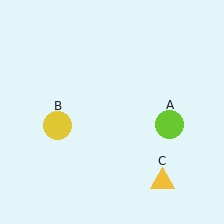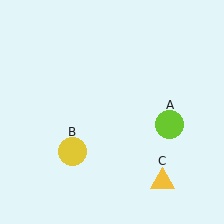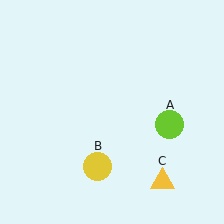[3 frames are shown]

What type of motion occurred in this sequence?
The yellow circle (object B) rotated counterclockwise around the center of the scene.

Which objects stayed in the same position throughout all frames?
Lime circle (object A) and yellow triangle (object C) remained stationary.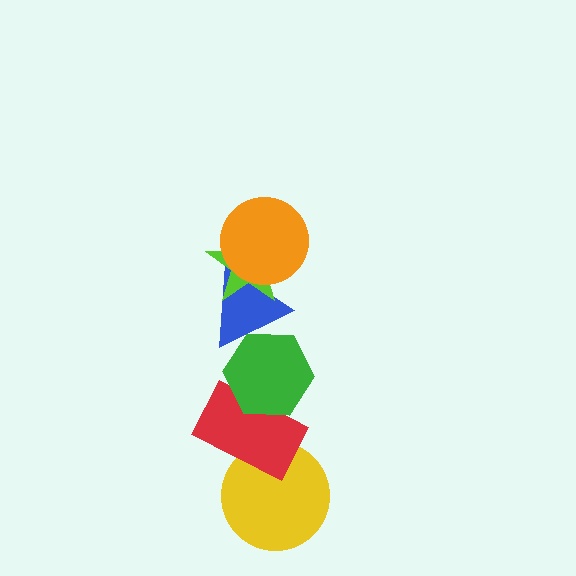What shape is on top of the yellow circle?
The red rectangle is on top of the yellow circle.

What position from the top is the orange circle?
The orange circle is 1st from the top.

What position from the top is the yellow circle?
The yellow circle is 6th from the top.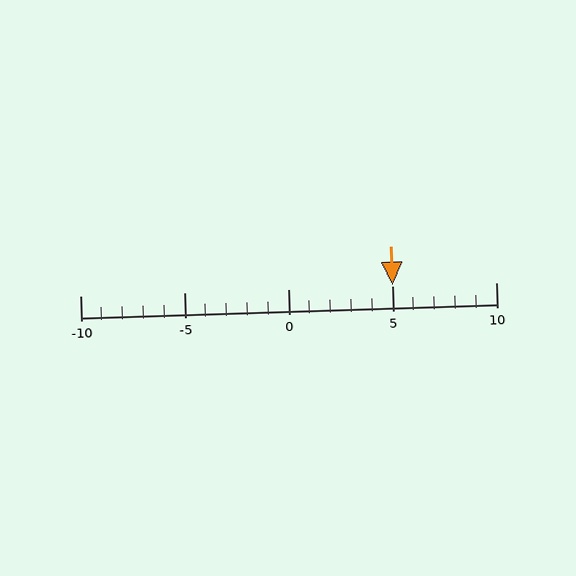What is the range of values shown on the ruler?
The ruler shows values from -10 to 10.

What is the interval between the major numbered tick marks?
The major tick marks are spaced 5 units apart.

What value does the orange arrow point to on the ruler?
The orange arrow points to approximately 5.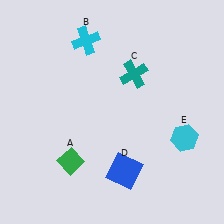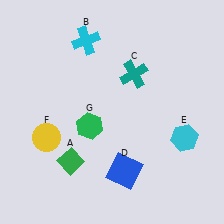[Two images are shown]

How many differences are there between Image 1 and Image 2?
There are 2 differences between the two images.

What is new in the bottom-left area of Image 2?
A yellow circle (F) was added in the bottom-left area of Image 2.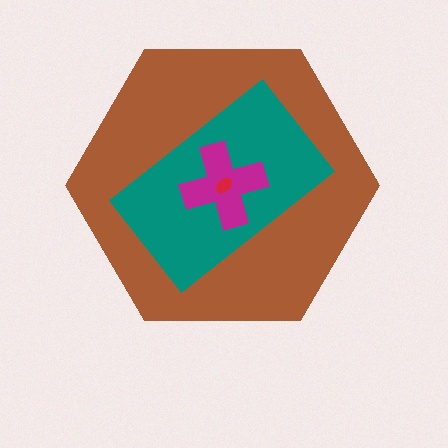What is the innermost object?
The red ellipse.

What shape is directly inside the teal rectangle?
The magenta cross.